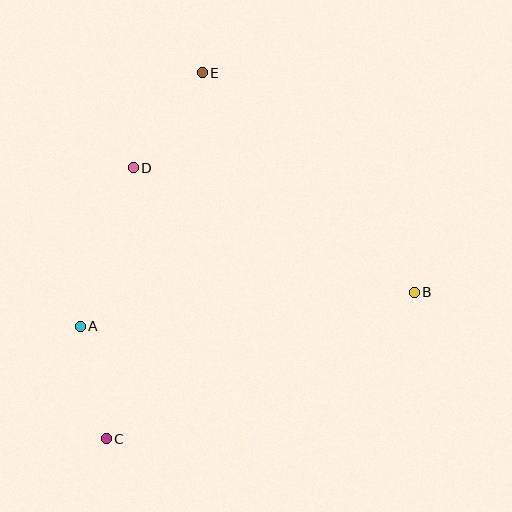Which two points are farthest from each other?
Points C and E are farthest from each other.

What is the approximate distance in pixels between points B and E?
The distance between B and E is approximately 305 pixels.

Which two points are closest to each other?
Points A and C are closest to each other.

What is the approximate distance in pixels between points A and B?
The distance between A and B is approximately 335 pixels.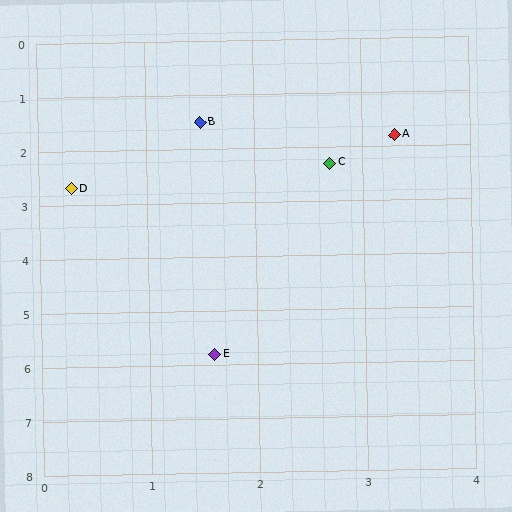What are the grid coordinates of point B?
Point B is at approximately (1.5, 1.5).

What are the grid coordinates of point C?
Point C is at approximately (2.7, 2.3).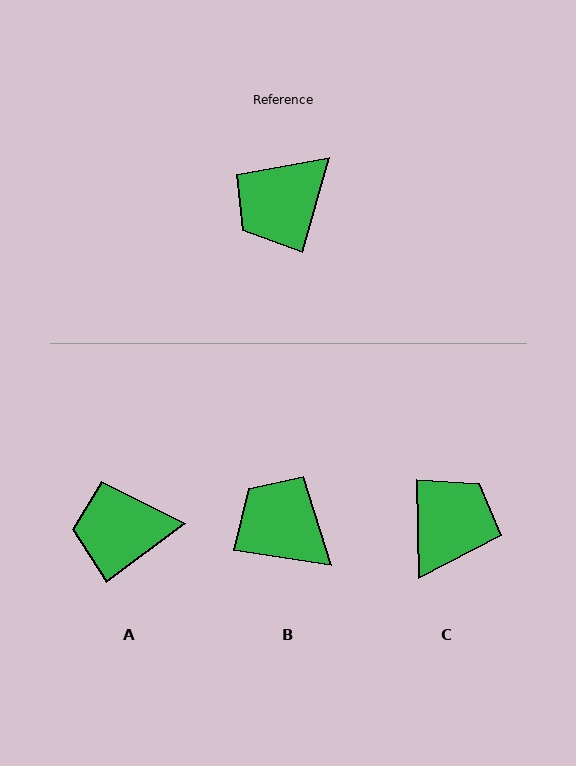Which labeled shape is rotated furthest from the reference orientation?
C, about 163 degrees away.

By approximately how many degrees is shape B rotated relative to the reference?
Approximately 83 degrees clockwise.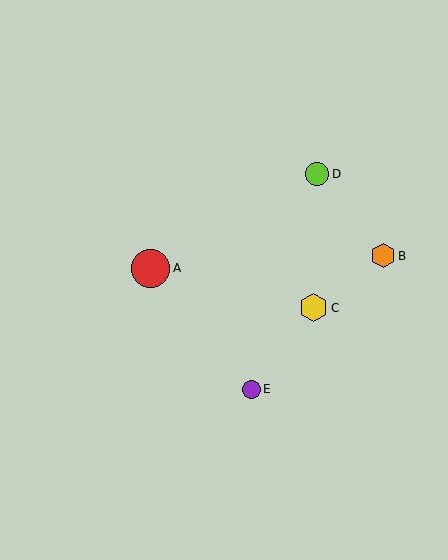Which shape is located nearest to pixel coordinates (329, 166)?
The lime circle (labeled D) at (317, 174) is nearest to that location.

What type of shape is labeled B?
Shape B is an orange hexagon.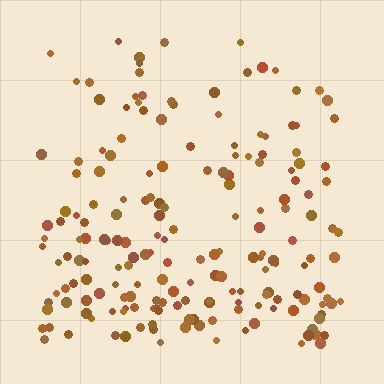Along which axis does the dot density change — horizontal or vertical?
Vertical.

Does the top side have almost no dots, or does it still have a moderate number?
Still a moderate number, just noticeably fewer than the bottom.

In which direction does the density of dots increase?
From top to bottom, with the bottom side densest.